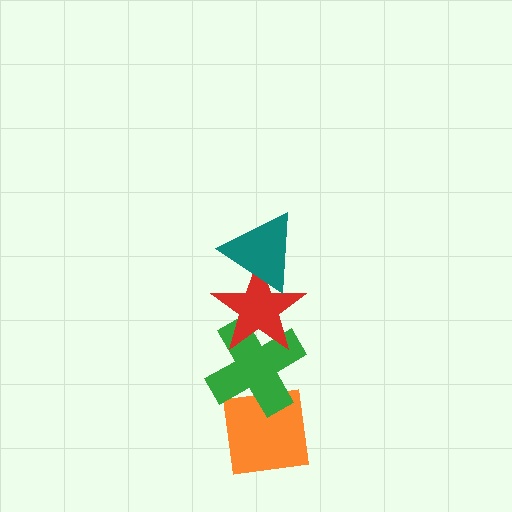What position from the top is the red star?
The red star is 2nd from the top.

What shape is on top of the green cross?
The red star is on top of the green cross.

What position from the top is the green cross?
The green cross is 3rd from the top.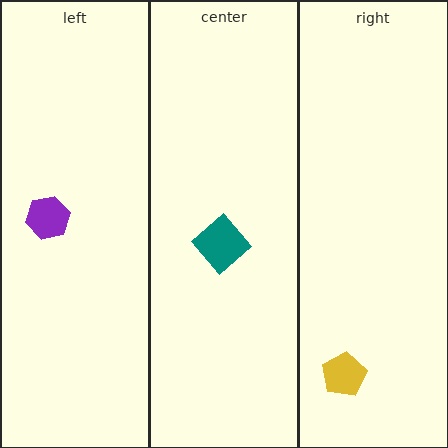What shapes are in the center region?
The teal diamond.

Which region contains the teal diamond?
The center region.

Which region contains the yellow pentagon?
The right region.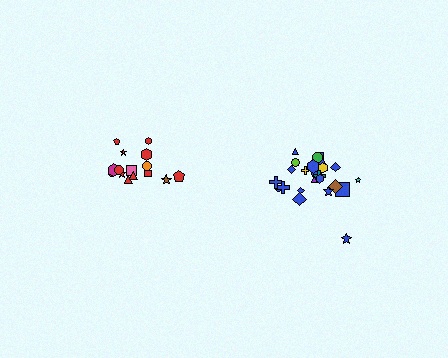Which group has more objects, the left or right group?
The right group.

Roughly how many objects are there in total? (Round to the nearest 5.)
Roughly 40 objects in total.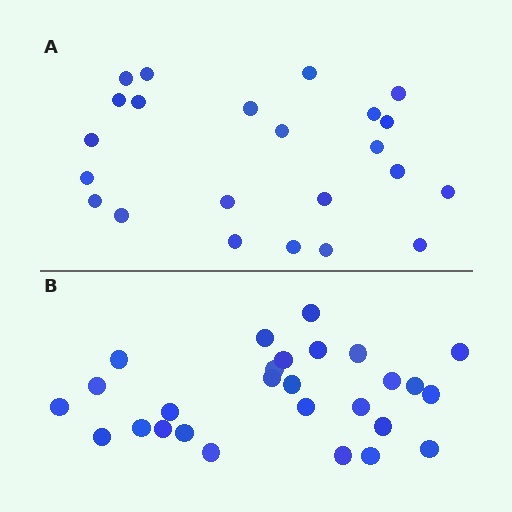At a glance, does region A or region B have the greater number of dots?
Region B (the bottom region) has more dots.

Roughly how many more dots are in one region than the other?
Region B has about 4 more dots than region A.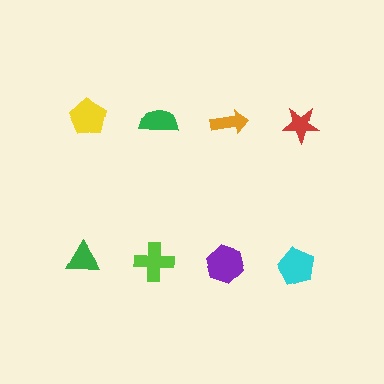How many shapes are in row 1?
4 shapes.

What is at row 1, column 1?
A yellow pentagon.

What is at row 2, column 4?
A cyan pentagon.